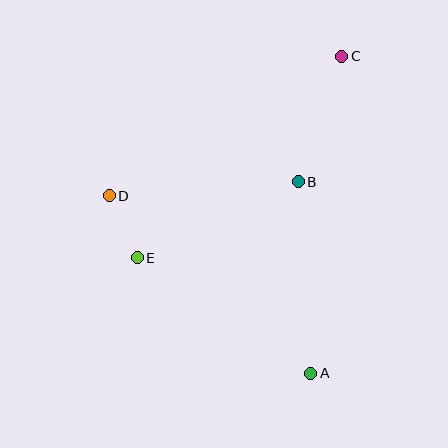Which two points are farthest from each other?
Points A and C are farthest from each other.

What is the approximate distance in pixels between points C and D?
The distance between C and D is approximately 271 pixels.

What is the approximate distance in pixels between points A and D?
The distance between A and D is approximately 268 pixels.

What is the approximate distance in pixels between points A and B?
The distance between A and B is approximately 192 pixels.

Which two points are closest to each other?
Points D and E are closest to each other.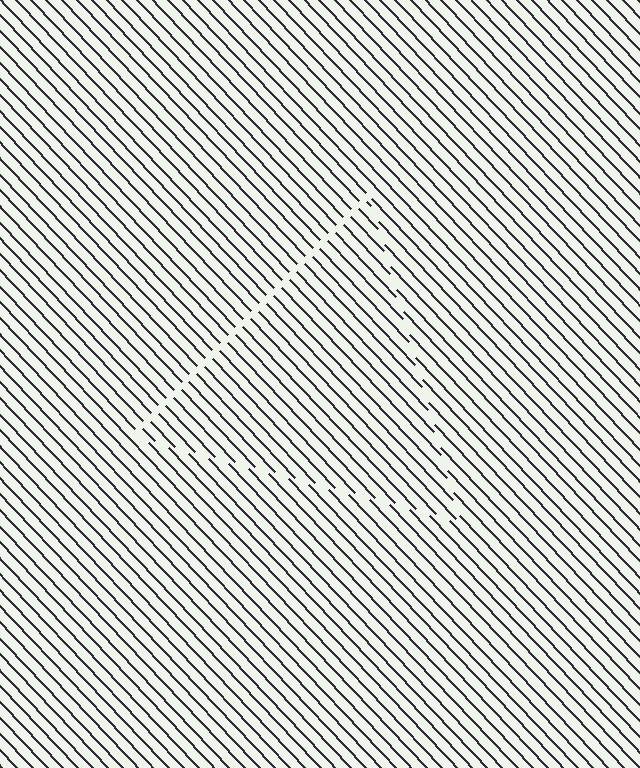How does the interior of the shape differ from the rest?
The interior of the shape contains the same grating, shifted by half a period — the contour is defined by the phase discontinuity where line-ends from the inner and outer gratings abut.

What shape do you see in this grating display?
An illusory triangle. The interior of the shape contains the same grating, shifted by half a period — the contour is defined by the phase discontinuity where line-ends from the inner and outer gratings abut.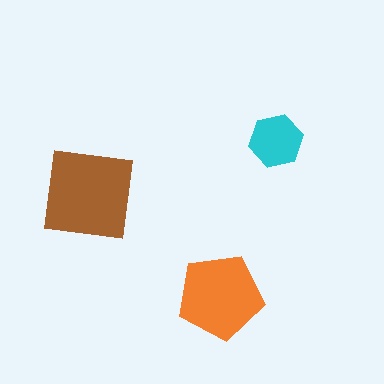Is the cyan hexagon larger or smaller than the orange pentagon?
Smaller.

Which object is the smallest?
The cyan hexagon.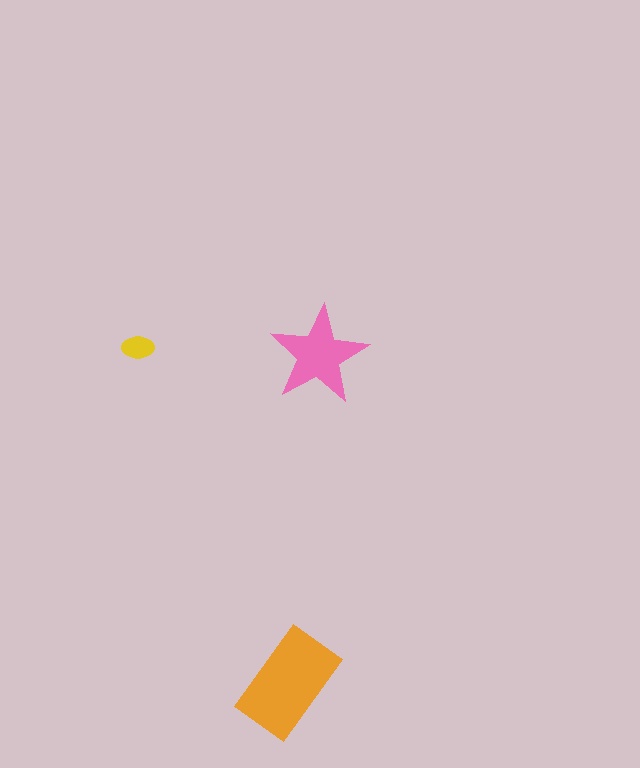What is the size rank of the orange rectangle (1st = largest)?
1st.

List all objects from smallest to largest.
The yellow ellipse, the pink star, the orange rectangle.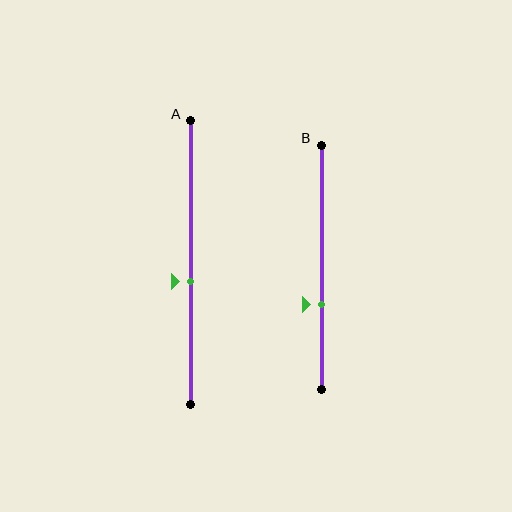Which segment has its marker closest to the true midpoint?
Segment A has its marker closest to the true midpoint.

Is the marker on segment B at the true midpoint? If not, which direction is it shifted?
No, the marker on segment B is shifted downward by about 15% of the segment length.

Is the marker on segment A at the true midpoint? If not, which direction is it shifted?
No, the marker on segment A is shifted downward by about 7% of the segment length.